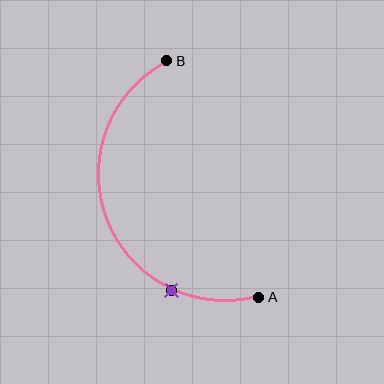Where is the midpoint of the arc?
The arc midpoint is the point on the curve farthest from the straight line joining A and B. It sits to the left of that line.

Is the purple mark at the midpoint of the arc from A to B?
No. The purple mark lies on the arc but is closer to endpoint A. The arc midpoint would be at the point on the curve equidistant along the arc from both A and B.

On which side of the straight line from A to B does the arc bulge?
The arc bulges to the left of the straight line connecting A and B.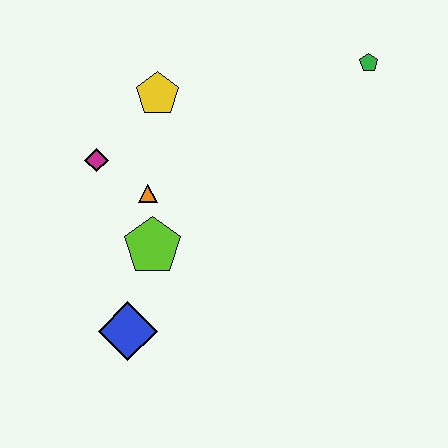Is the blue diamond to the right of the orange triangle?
No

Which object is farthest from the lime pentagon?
The green pentagon is farthest from the lime pentagon.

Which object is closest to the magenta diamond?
The orange triangle is closest to the magenta diamond.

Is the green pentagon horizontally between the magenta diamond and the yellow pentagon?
No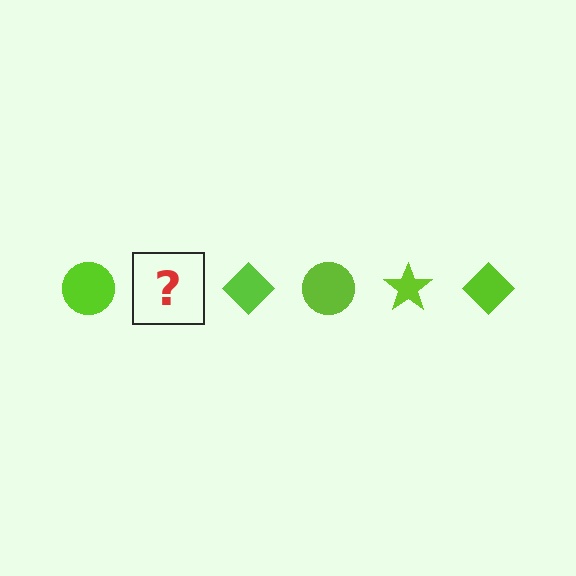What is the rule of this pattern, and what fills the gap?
The rule is that the pattern cycles through circle, star, diamond shapes in lime. The gap should be filled with a lime star.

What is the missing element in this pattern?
The missing element is a lime star.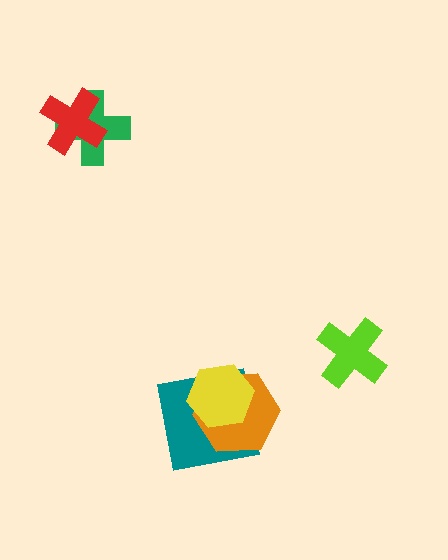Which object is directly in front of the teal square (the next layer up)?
The orange hexagon is directly in front of the teal square.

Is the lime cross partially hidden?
No, no other shape covers it.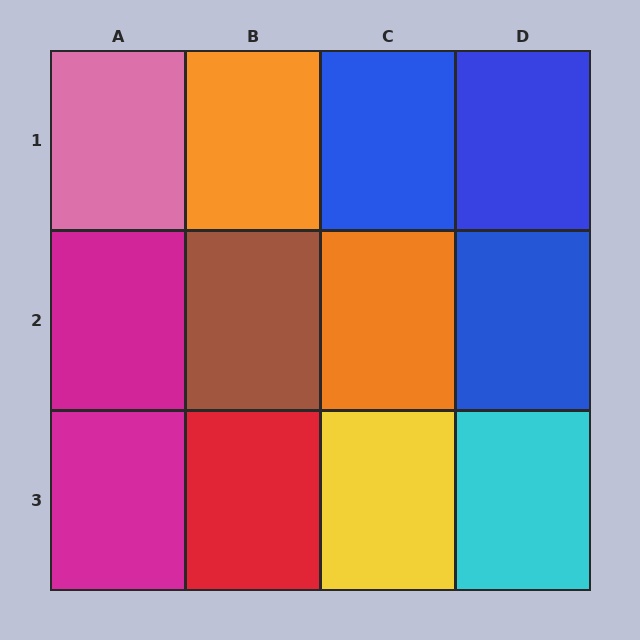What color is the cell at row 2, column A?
Magenta.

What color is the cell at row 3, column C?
Yellow.